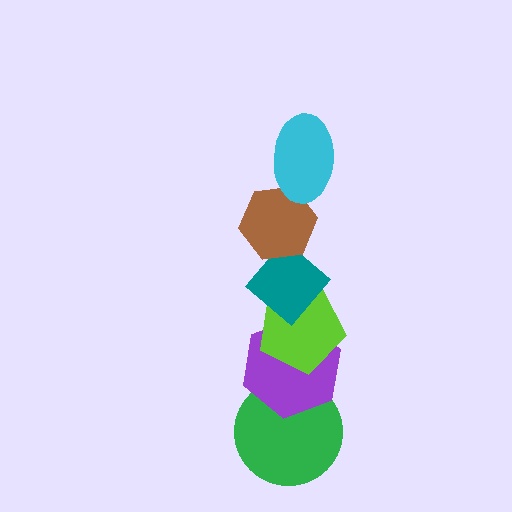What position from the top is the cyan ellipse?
The cyan ellipse is 1st from the top.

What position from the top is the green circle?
The green circle is 6th from the top.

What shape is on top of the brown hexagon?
The cyan ellipse is on top of the brown hexagon.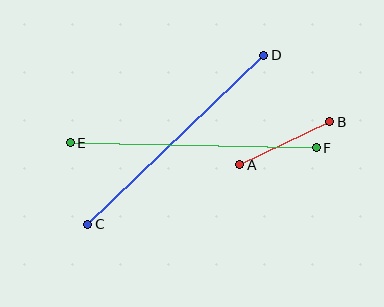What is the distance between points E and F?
The distance is approximately 246 pixels.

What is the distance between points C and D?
The distance is approximately 244 pixels.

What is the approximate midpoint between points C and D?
The midpoint is at approximately (176, 140) pixels.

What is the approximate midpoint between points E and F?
The midpoint is at approximately (193, 145) pixels.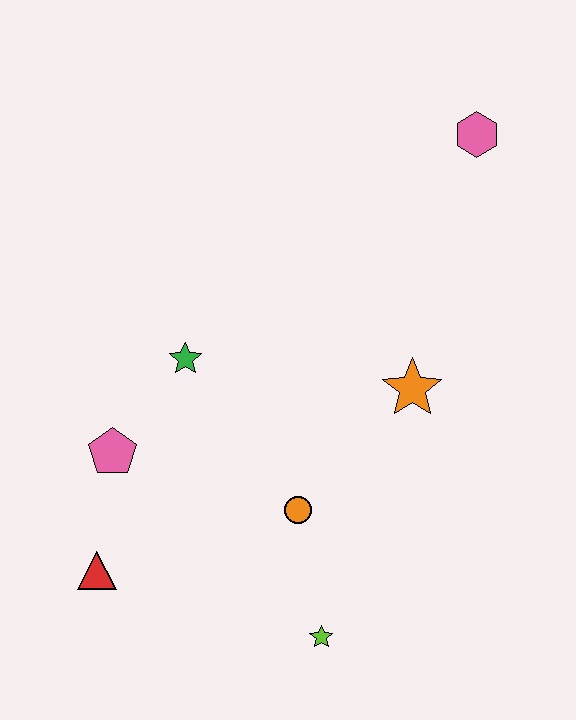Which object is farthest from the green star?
The pink hexagon is farthest from the green star.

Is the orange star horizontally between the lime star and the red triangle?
No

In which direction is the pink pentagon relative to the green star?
The pink pentagon is below the green star.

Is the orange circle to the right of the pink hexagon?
No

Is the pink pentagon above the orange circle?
Yes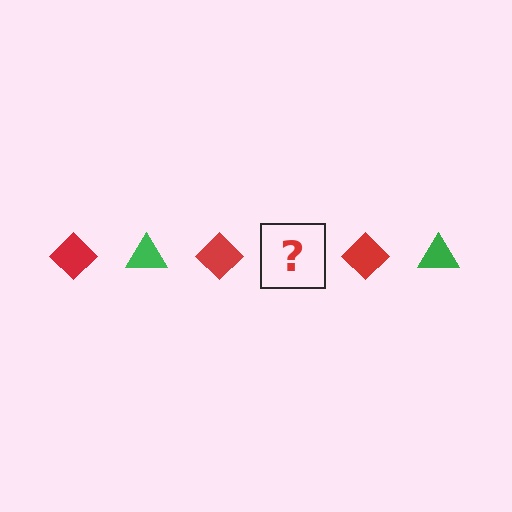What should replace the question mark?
The question mark should be replaced with a green triangle.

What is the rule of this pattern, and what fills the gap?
The rule is that the pattern alternates between red diamond and green triangle. The gap should be filled with a green triangle.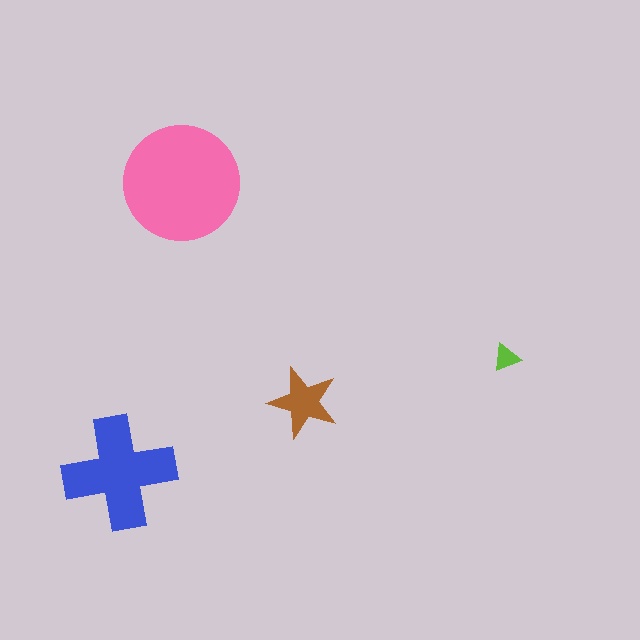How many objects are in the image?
There are 4 objects in the image.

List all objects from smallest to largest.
The lime triangle, the brown star, the blue cross, the pink circle.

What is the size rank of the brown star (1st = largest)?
3rd.